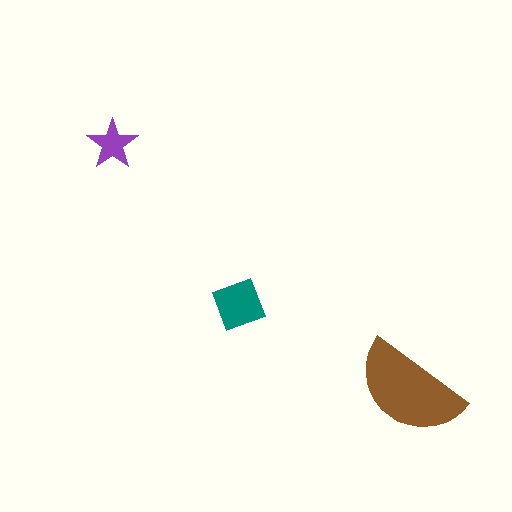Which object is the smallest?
The purple star.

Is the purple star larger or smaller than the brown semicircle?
Smaller.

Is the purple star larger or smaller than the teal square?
Smaller.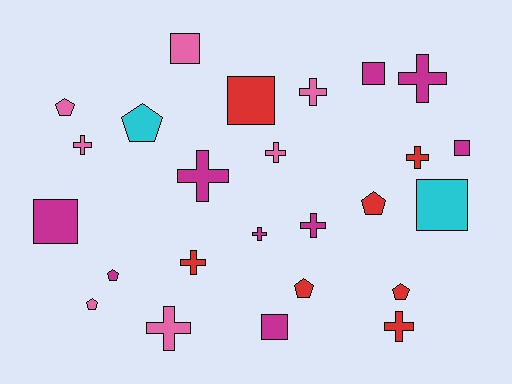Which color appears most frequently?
Magenta, with 9 objects.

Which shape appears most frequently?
Cross, with 11 objects.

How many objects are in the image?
There are 25 objects.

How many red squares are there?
There is 1 red square.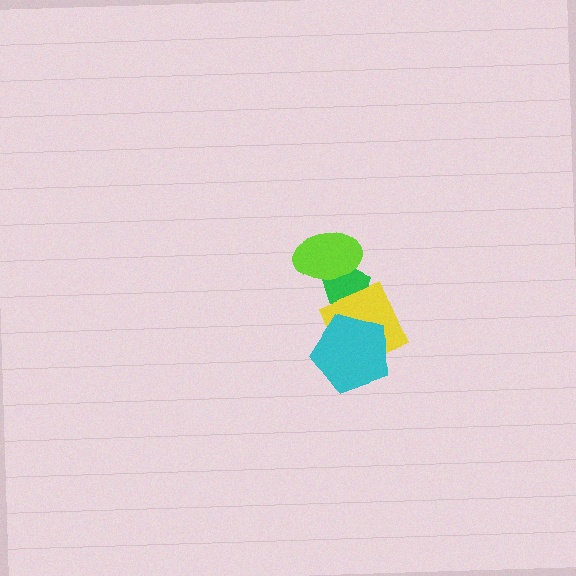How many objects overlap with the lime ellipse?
1 object overlaps with the lime ellipse.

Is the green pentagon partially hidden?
Yes, it is partially covered by another shape.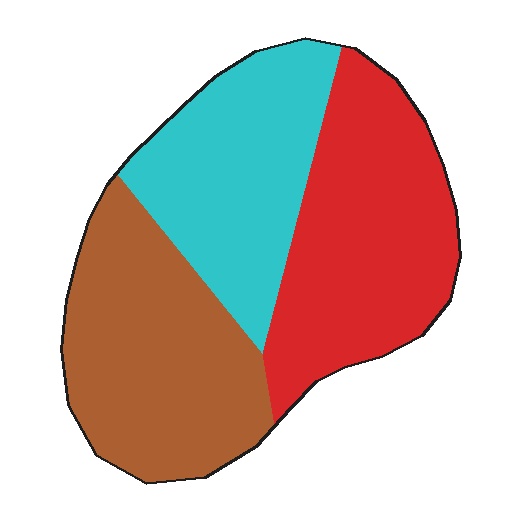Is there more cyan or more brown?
Brown.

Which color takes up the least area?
Cyan, at roughly 30%.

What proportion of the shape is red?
Red takes up about three eighths (3/8) of the shape.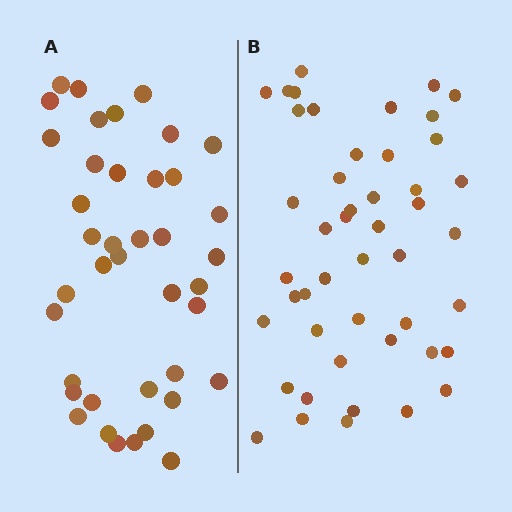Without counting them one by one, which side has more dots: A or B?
Region B (the right region) has more dots.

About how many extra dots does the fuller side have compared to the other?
Region B has roughly 8 or so more dots than region A.